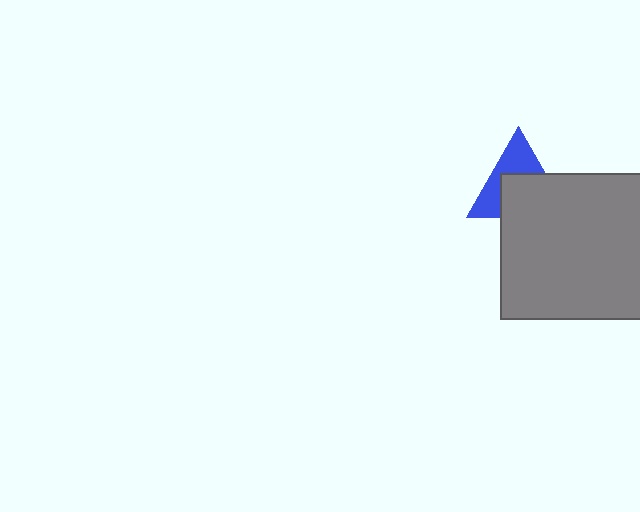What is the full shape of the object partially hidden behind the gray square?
The partially hidden object is a blue triangle.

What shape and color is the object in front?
The object in front is a gray square.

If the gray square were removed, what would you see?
You would see the complete blue triangle.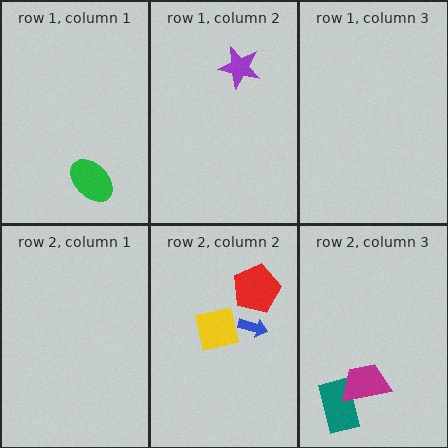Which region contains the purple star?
The row 1, column 2 region.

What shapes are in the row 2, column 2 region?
The yellow square, the blue arrow, the red pentagon.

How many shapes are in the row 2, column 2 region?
3.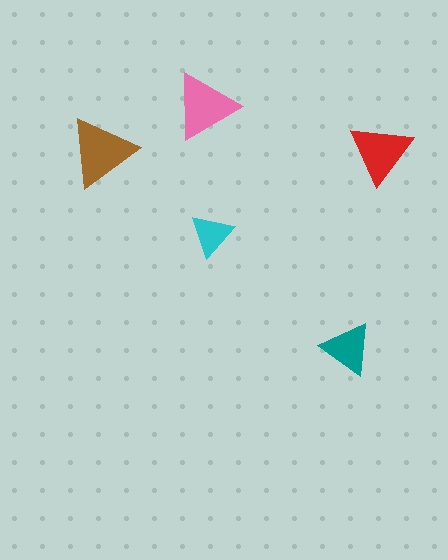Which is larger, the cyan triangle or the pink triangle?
The pink one.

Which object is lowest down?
The teal triangle is bottommost.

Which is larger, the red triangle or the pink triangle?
The pink one.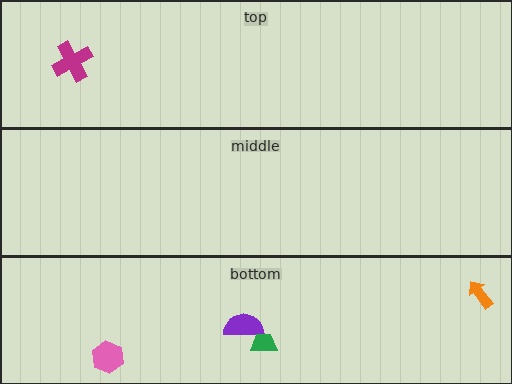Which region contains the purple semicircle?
The bottom region.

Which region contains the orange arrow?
The bottom region.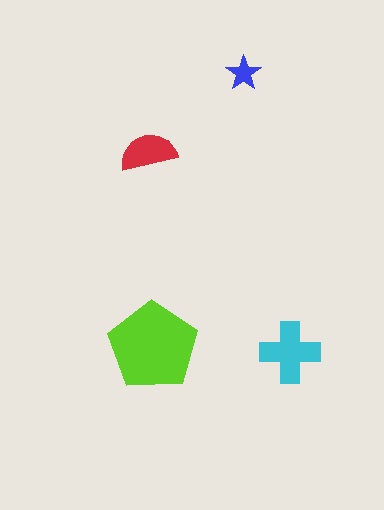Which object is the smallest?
The blue star.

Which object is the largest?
The lime pentagon.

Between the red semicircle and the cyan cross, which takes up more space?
The cyan cross.